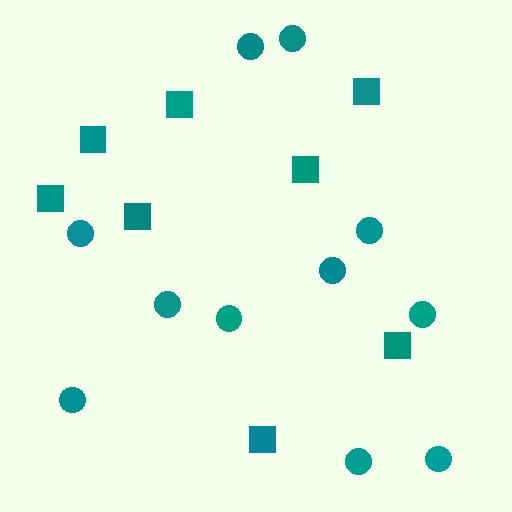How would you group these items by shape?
There are 2 groups: one group of circles (11) and one group of squares (8).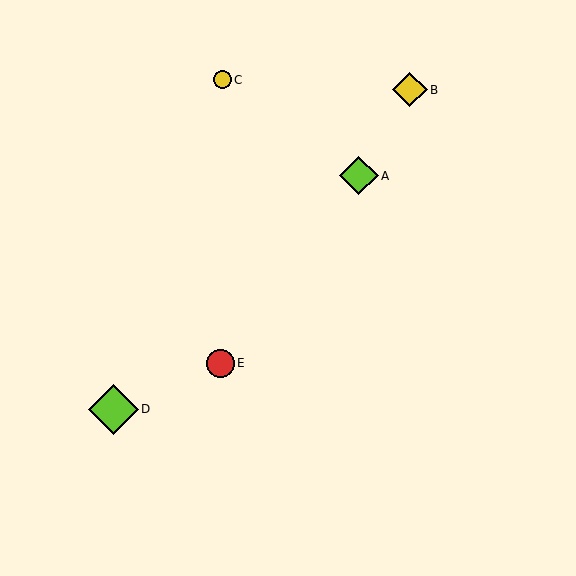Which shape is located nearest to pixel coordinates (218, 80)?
The yellow circle (labeled C) at (222, 80) is nearest to that location.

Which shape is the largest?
The lime diamond (labeled D) is the largest.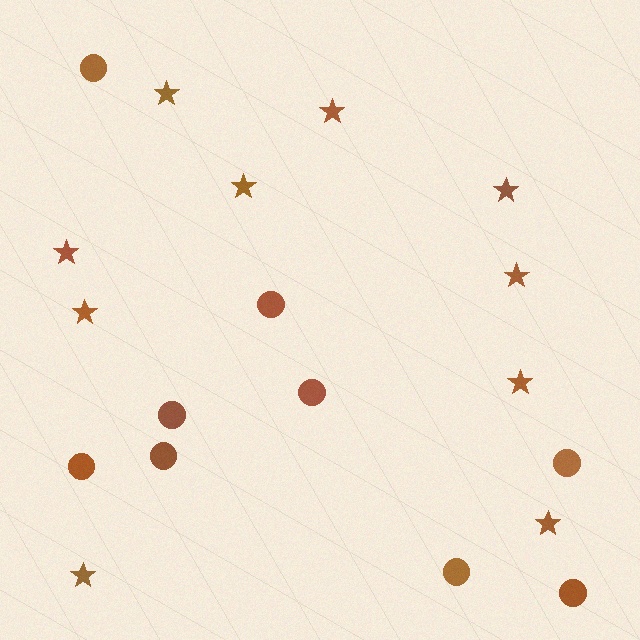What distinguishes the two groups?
There are 2 groups: one group of stars (10) and one group of circles (9).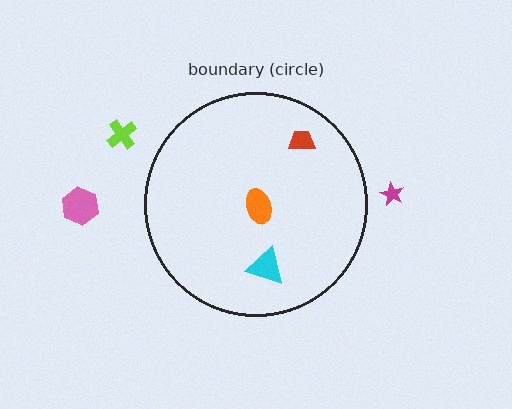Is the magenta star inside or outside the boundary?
Outside.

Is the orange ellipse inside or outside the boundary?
Inside.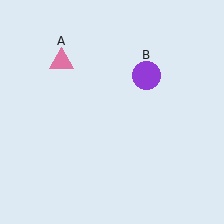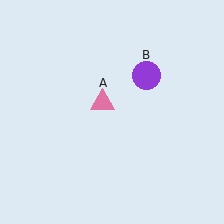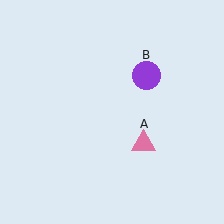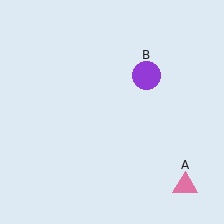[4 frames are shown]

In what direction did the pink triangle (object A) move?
The pink triangle (object A) moved down and to the right.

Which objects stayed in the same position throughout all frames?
Purple circle (object B) remained stationary.